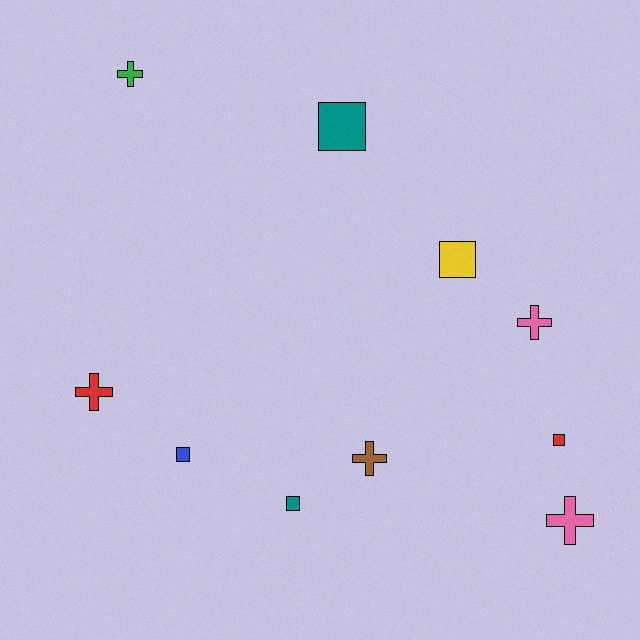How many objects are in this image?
There are 10 objects.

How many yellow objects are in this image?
There is 1 yellow object.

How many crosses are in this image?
There are 5 crosses.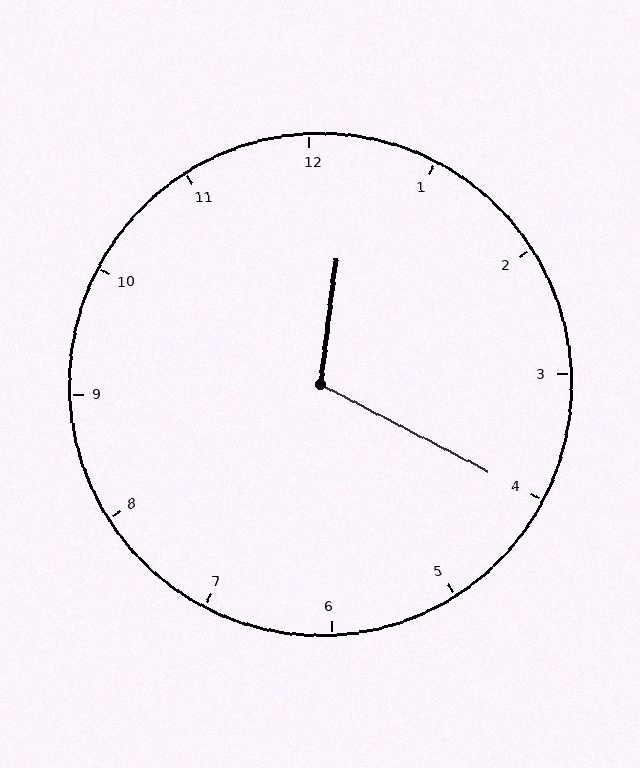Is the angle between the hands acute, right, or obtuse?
It is obtuse.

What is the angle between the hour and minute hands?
Approximately 110 degrees.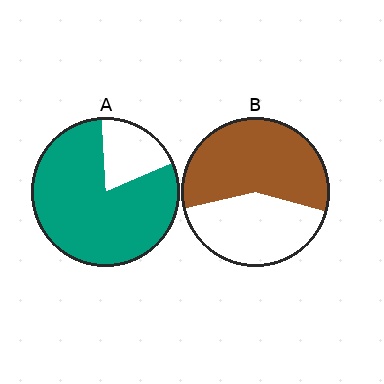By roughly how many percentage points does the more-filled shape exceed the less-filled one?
By roughly 25 percentage points (A over B).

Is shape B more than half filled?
Yes.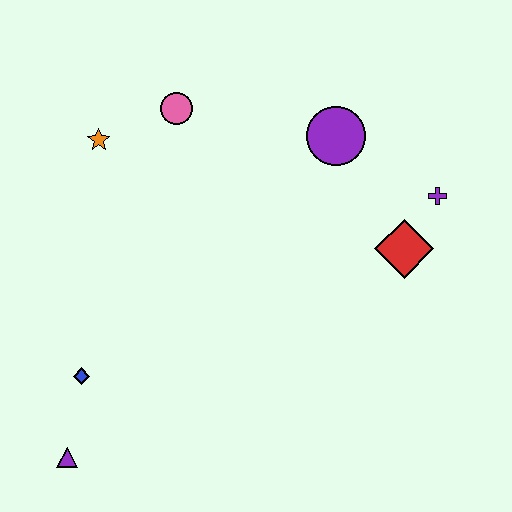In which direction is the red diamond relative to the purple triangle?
The red diamond is to the right of the purple triangle.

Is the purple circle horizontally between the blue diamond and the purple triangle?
No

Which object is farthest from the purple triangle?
The purple cross is farthest from the purple triangle.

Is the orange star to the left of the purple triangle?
No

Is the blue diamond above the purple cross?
No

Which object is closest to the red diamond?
The purple cross is closest to the red diamond.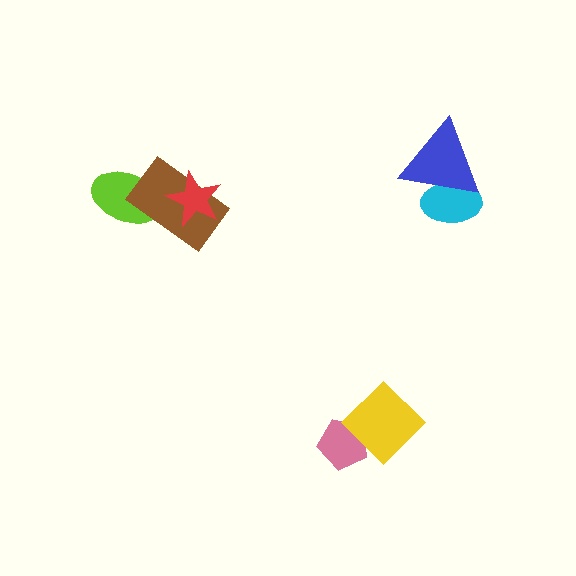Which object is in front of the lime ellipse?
The brown rectangle is in front of the lime ellipse.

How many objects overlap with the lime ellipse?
1 object overlaps with the lime ellipse.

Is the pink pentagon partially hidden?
Yes, it is partially covered by another shape.